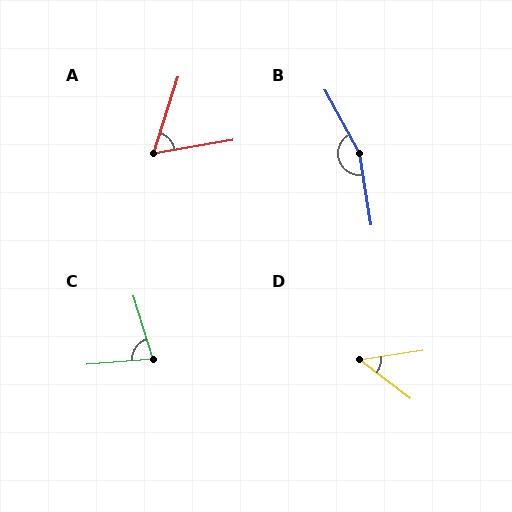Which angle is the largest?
B, at approximately 160 degrees.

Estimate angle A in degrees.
Approximately 62 degrees.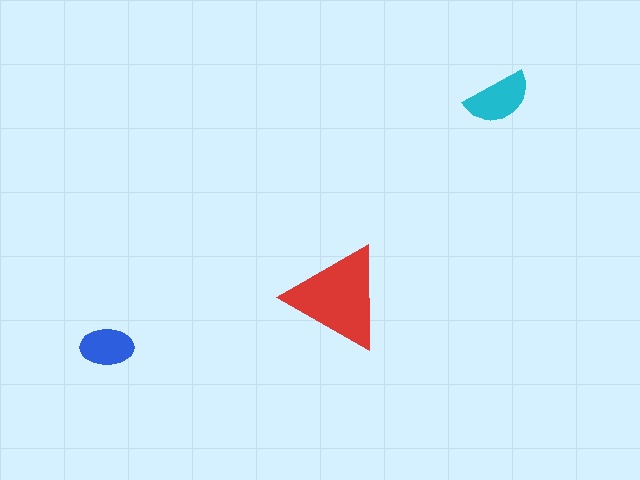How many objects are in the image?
There are 3 objects in the image.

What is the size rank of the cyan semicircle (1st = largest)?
2nd.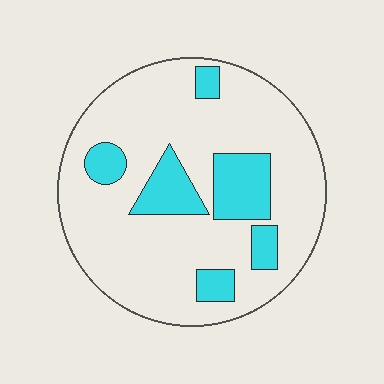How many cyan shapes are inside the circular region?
6.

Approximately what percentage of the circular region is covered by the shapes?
Approximately 20%.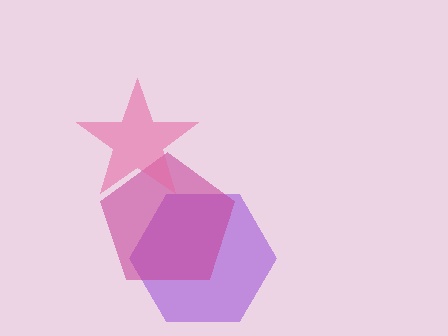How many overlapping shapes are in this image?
There are 3 overlapping shapes in the image.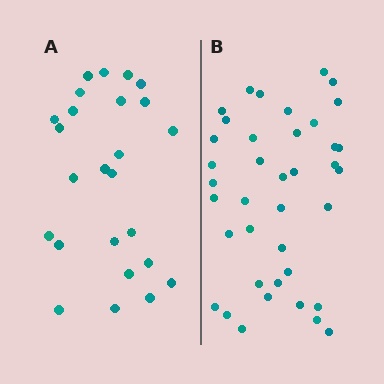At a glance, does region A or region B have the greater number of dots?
Region B (the right region) has more dots.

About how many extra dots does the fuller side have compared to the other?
Region B has approximately 15 more dots than region A.